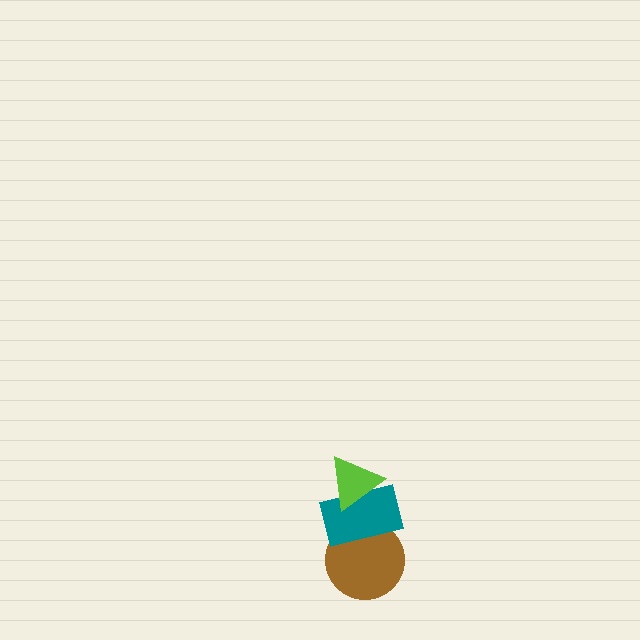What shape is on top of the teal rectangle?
The lime triangle is on top of the teal rectangle.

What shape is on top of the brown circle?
The teal rectangle is on top of the brown circle.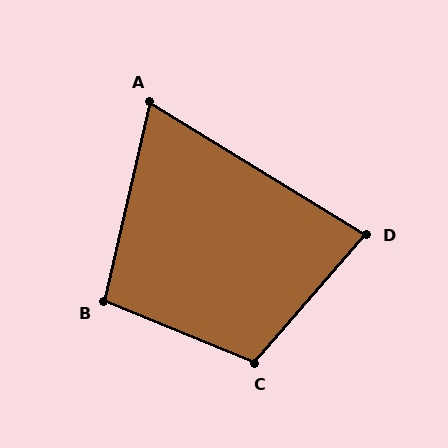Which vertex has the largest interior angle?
C, at approximately 108 degrees.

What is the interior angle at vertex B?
Approximately 99 degrees (obtuse).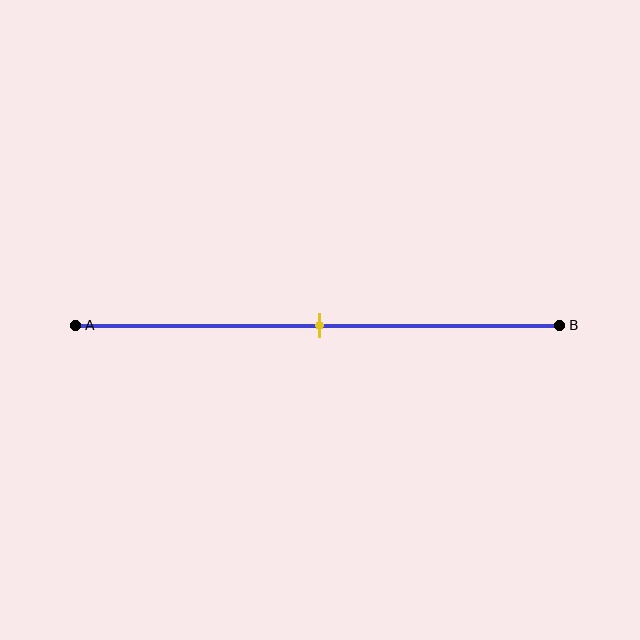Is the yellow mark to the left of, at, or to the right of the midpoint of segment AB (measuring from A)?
The yellow mark is approximately at the midpoint of segment AB.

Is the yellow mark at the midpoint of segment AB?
Yes, the mark is approximately at the midpoint.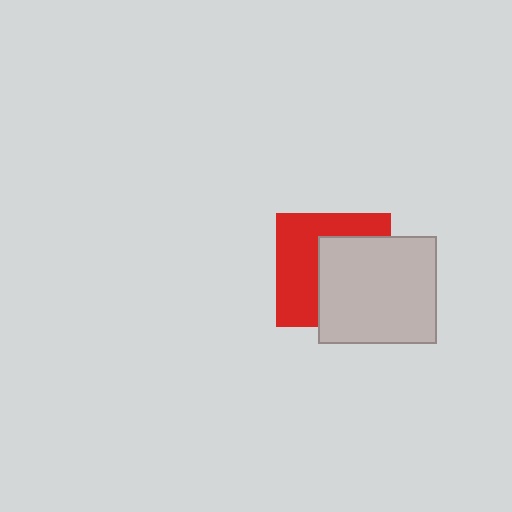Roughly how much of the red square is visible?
About half of it is visible (roughly 49%).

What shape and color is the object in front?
The object in front is a light gray rectangle.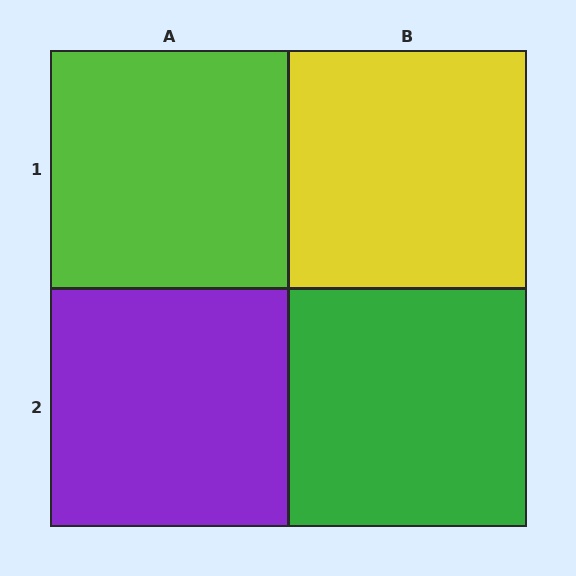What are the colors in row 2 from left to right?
Purple, green.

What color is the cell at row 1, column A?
Lime.